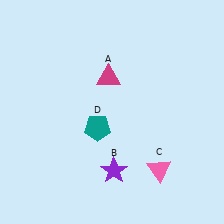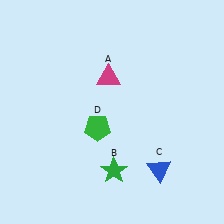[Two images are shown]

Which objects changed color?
B changed from purple to green. C changed from pink to blue. D changed from teal to green.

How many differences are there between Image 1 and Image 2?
There are 3 differences between the two images.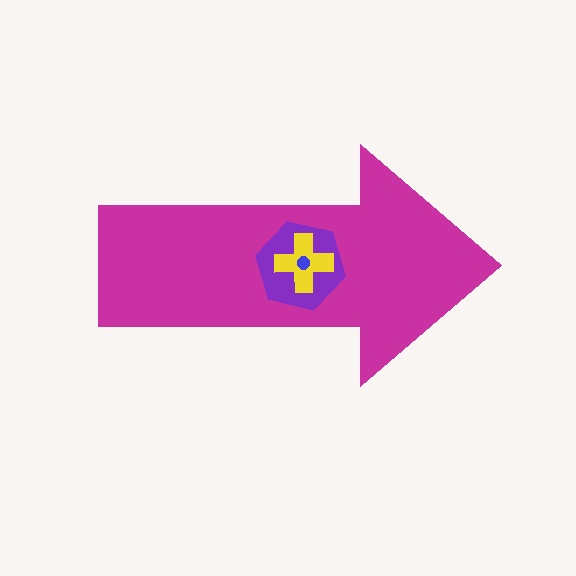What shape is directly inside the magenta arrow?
The purple hexagon.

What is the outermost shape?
The magenta arrow.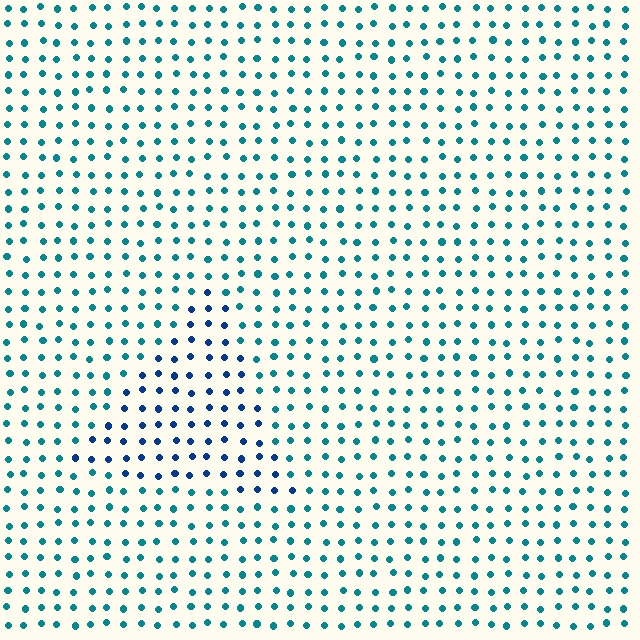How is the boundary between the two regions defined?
The boundary is defined purely by a slight shift in hue (about 35 degrees). Spacing, size, and orientation are identical on both sides.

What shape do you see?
I see a triangle.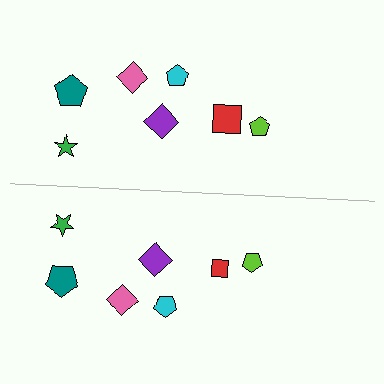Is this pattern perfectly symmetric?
No, the pattern is not perfectly symmetric. The red square on the bottom side has a different size than its mirror counterpart.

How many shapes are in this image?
There are 14 shapes in this image.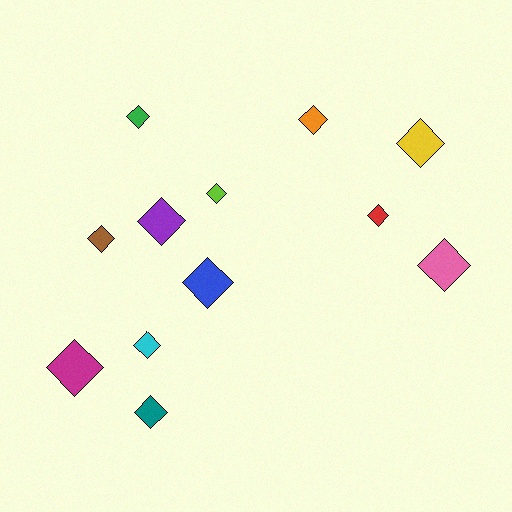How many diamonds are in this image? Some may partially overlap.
There are 12 diamonds.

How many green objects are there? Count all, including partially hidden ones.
There is 1 green object.